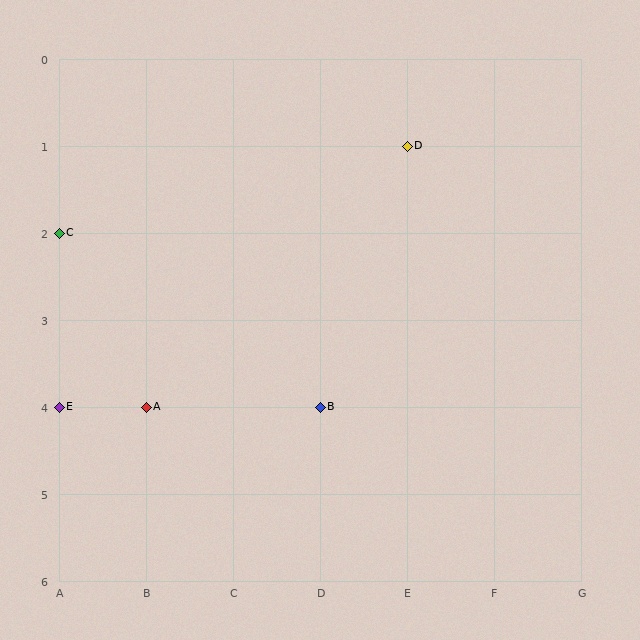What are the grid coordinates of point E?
Point E is at grid coordinates (A, 4).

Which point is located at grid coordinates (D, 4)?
Point B is at (D, 4).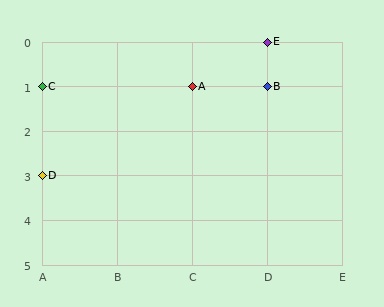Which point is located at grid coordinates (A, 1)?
Point C is at (A, 1).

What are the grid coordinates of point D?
Point D is at grid coordinates (A, 3).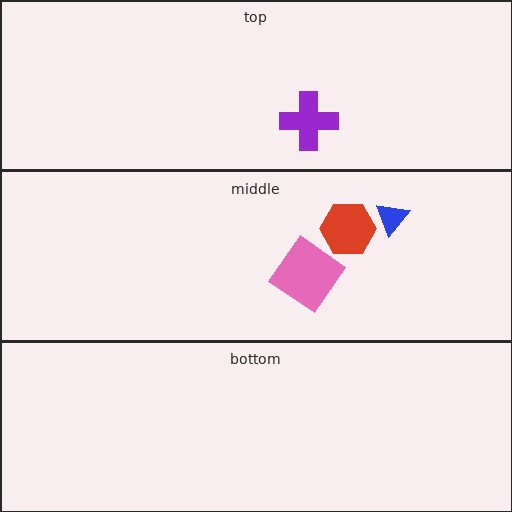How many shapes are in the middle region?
3.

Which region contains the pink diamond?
The middle region.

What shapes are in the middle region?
The pink diamond, the red hexagon, the blue triangle.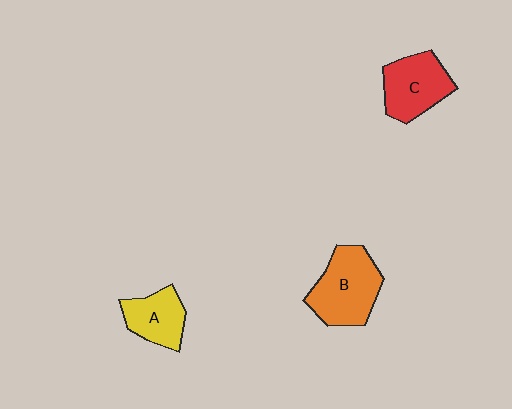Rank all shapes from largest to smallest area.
From largest to smallest: B (orange), C (red), A (yellow).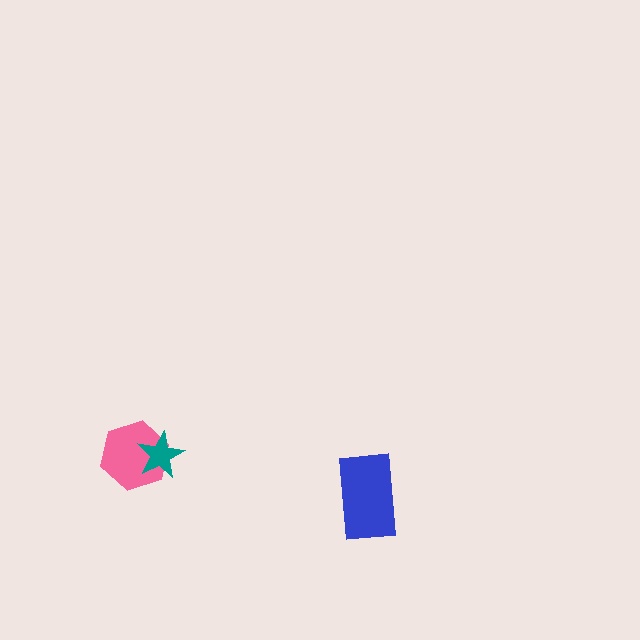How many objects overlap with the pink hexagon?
1 object overlaps with the pink hexagon.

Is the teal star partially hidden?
No, no other shape covers it.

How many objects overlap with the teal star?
1 object overlaps with the teal star.